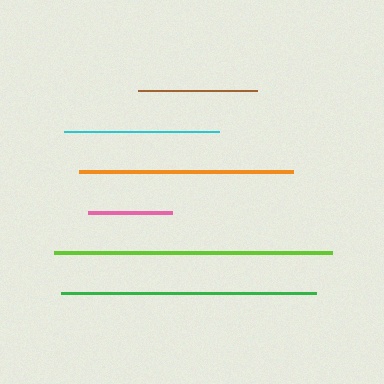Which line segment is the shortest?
The pink line is the shortest at approximately 84 pixels.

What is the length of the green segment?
The green segment is approximately 255 pixels long.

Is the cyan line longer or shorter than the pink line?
The cyan line is longer than the pink line.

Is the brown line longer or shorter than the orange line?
The orange line is longer than the brown line.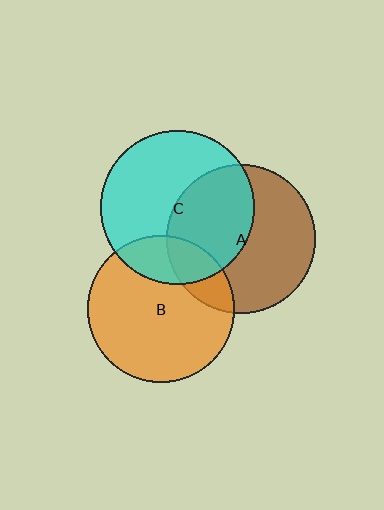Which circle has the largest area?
Circle C (cyan).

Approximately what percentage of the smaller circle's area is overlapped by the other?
Approximately 45%.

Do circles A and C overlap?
Yes.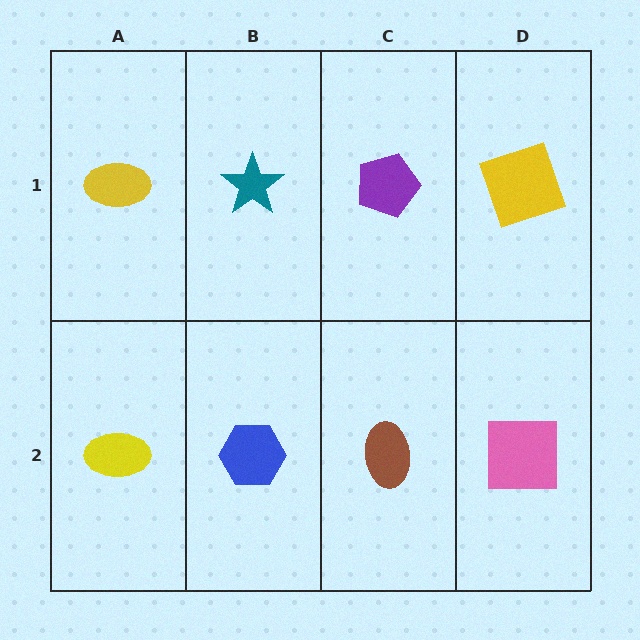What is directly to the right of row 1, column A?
A teal star.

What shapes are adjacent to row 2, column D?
A yellow square (row 1, column D), a brown ellipse (row 2, column C).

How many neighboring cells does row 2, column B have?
3.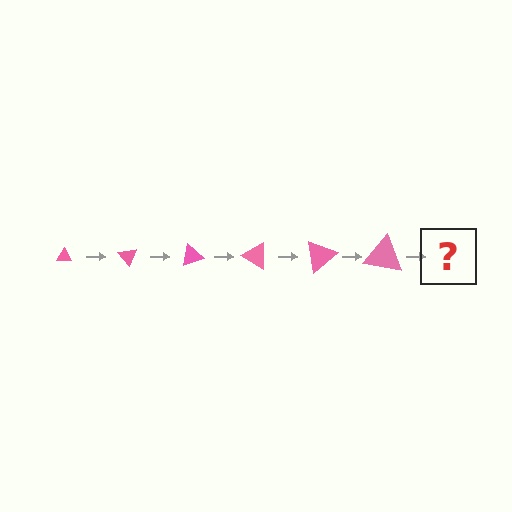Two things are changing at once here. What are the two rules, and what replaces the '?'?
The two rules are that the triangle grows larger each step and it rotates 50 degrees each step. The '?' should be a triangle, larger than the previous one and rotated 300 degrees from the start.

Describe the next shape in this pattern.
It should be a triangle, larger than the previous one and rotated 300 degrees from the start.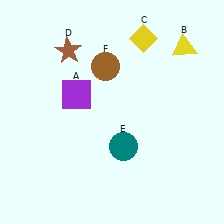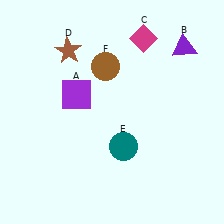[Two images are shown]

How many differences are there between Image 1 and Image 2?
There are 2 differences between the two images.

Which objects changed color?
B changed from yellow to purple. C changed from yellow to magenta.